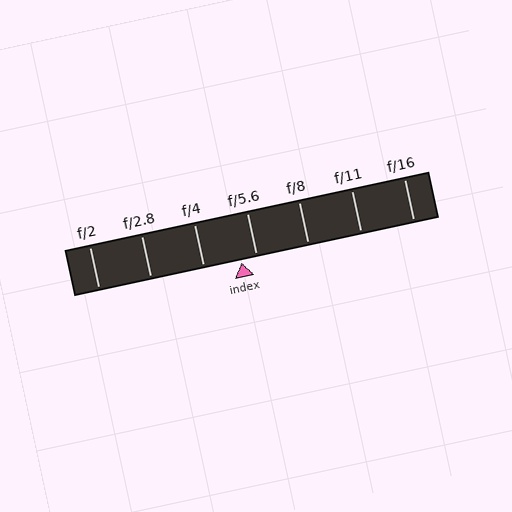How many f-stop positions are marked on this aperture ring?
There are 7 f-stop positions marked.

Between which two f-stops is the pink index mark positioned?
The index mark is between f/4 and f/5.6.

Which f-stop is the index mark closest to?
The index mark is closest to f/5.6.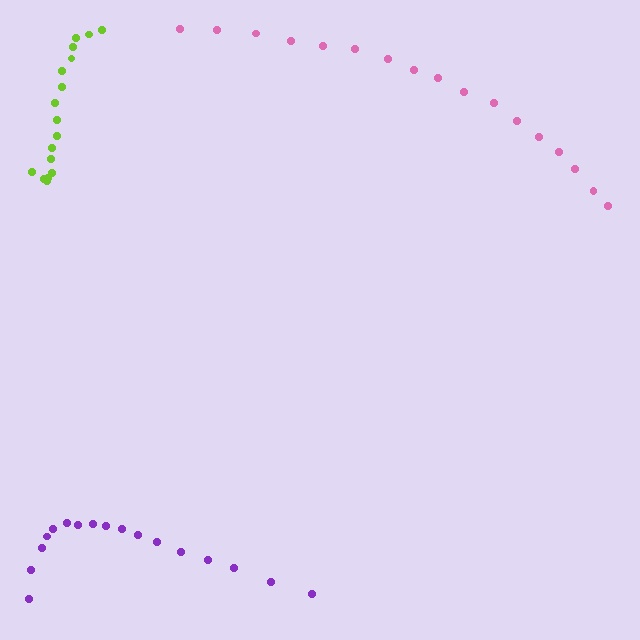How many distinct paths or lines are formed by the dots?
There are 3 distinct paths.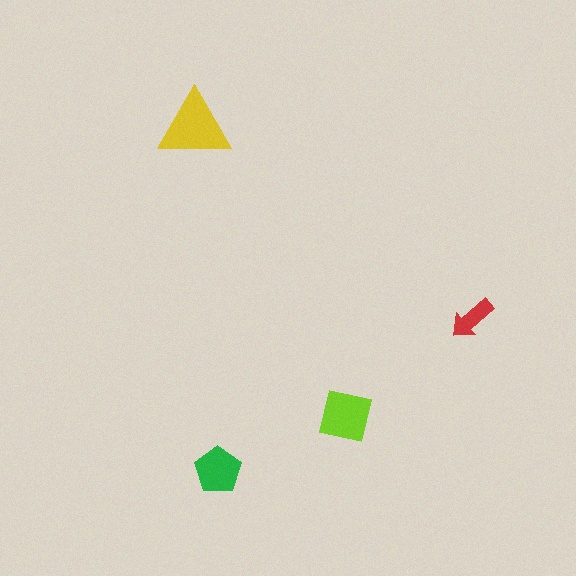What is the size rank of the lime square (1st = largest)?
2nd.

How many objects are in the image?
There are 4 objects in the image.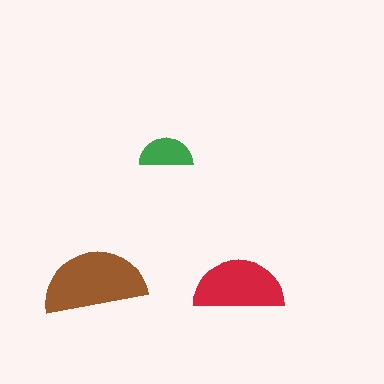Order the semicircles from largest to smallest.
the brown one, the red one, the green one.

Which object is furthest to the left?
The brown semicircle is leftmost.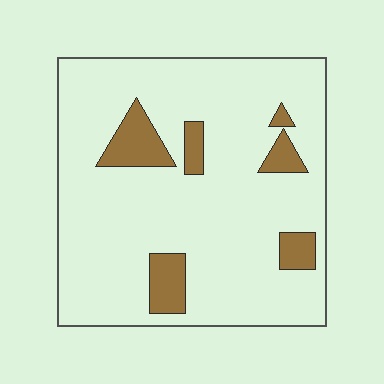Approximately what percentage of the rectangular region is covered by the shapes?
Approximately 15%.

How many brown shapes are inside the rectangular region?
6.